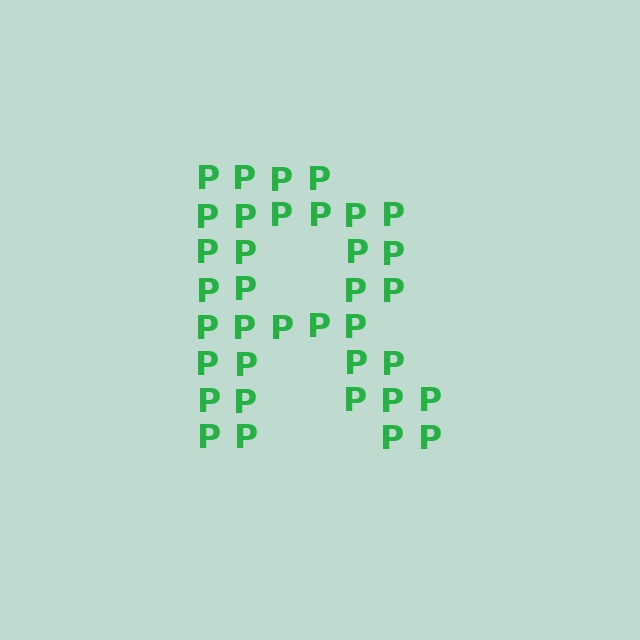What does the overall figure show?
The overall figure shows the letter R.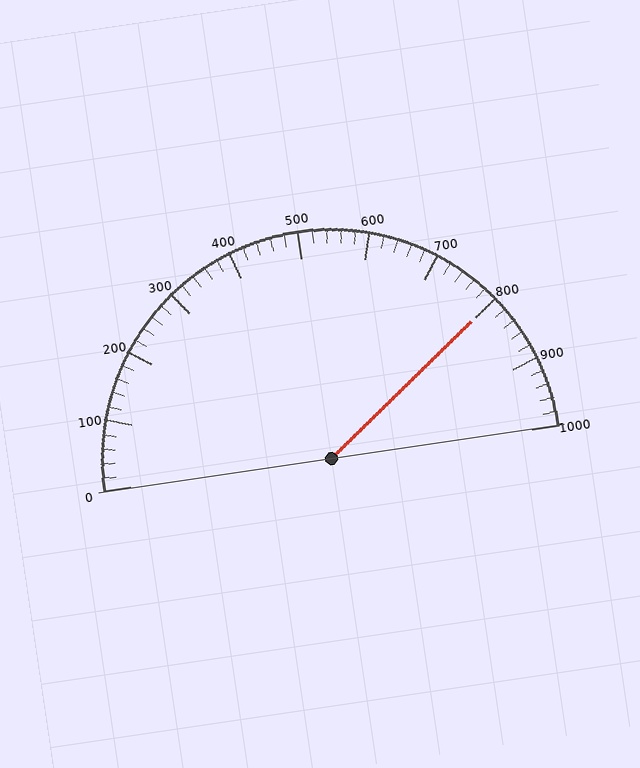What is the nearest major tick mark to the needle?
The nearest major tick mark is 800.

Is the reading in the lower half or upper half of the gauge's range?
The reading is in the upper half of the range (0 to 1000).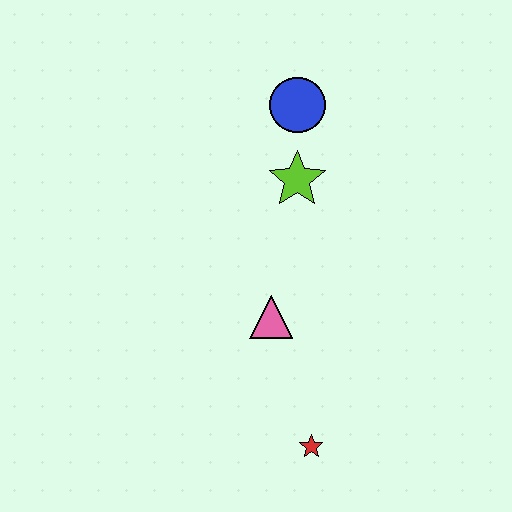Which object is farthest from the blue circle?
The red star is farthest from the blue circle.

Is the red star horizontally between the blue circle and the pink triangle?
No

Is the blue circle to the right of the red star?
No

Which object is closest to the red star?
The pink triangle is closest to the red star.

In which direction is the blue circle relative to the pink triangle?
The blue circle is above the pink triangle.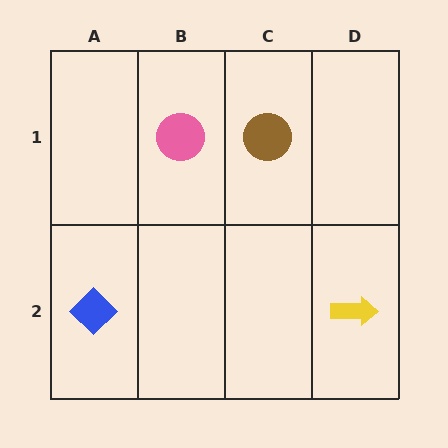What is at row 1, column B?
A pink circle.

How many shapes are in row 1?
2 shapes.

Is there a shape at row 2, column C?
No, that cell is empty.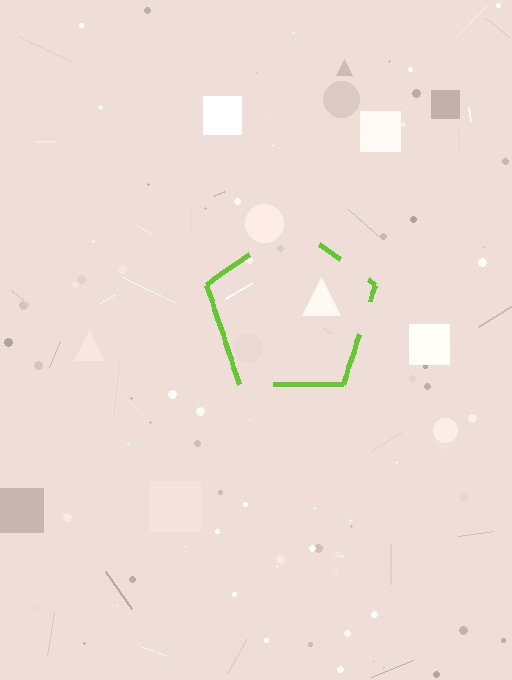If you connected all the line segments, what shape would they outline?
They would outline a pentagon.